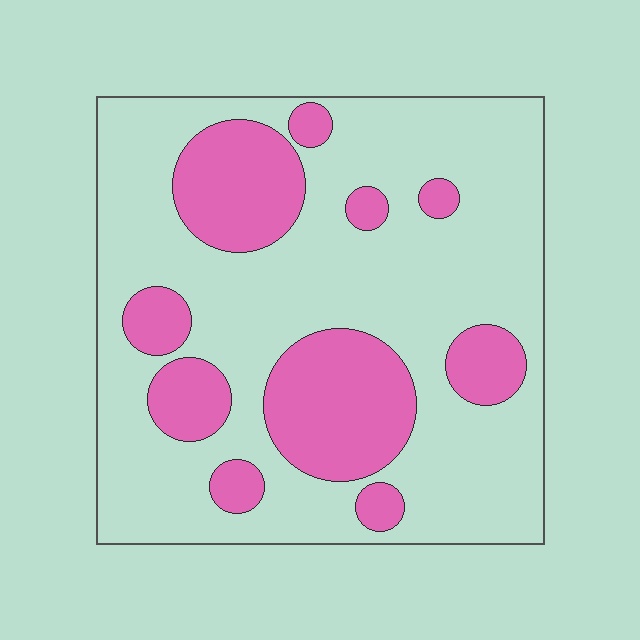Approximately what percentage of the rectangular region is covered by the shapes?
Approximately 30%.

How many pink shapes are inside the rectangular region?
10.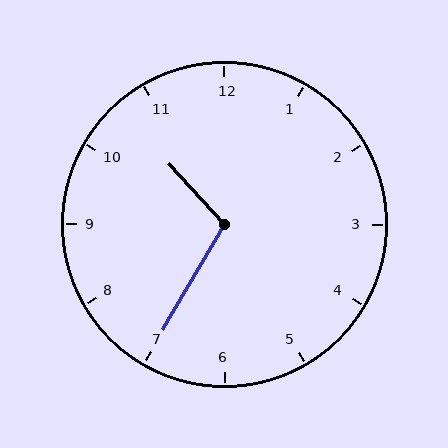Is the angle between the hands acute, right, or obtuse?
It is obtuse.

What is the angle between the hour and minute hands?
Approximately 108 degrees.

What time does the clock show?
10:35.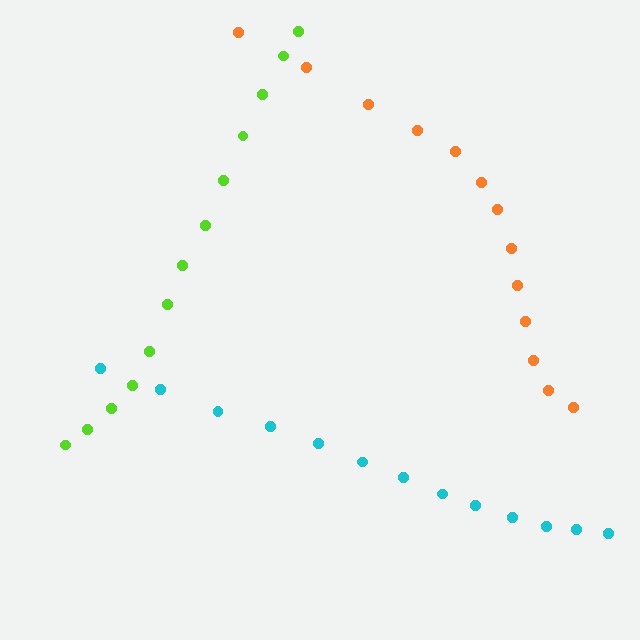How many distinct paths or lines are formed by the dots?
There are 3 distinct paths.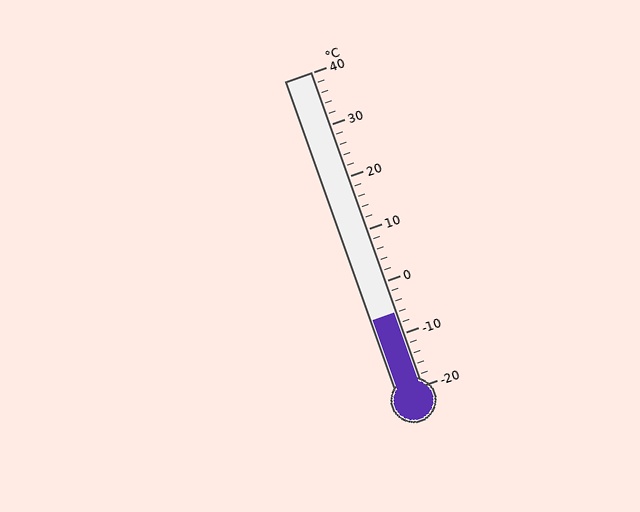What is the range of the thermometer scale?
The thermometer scale ranges from -20°C to 40°C.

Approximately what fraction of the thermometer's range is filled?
The thermometer is filled to approximately 25% of its range.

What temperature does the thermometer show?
The thermometer shows approximately -6°C.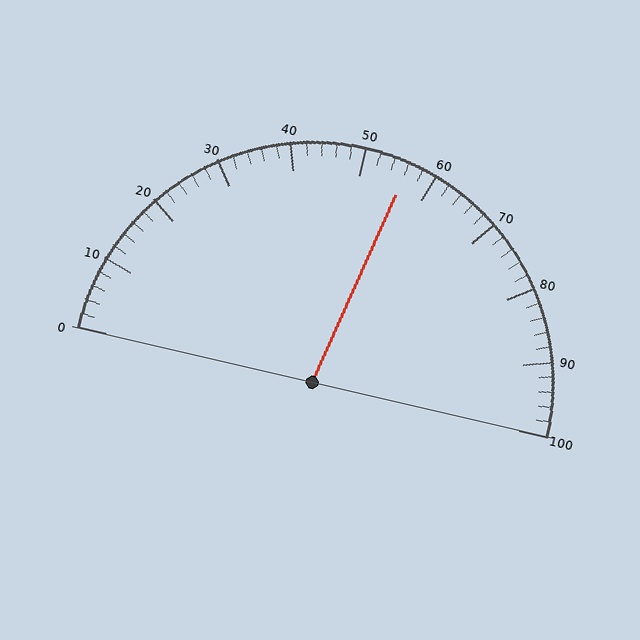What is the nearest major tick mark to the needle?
The nearest major tick mark is 60.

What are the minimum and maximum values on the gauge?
The gauge ranges from 0 to 100.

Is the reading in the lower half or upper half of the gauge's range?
The reading is in the upper half of the range (0 to 100).